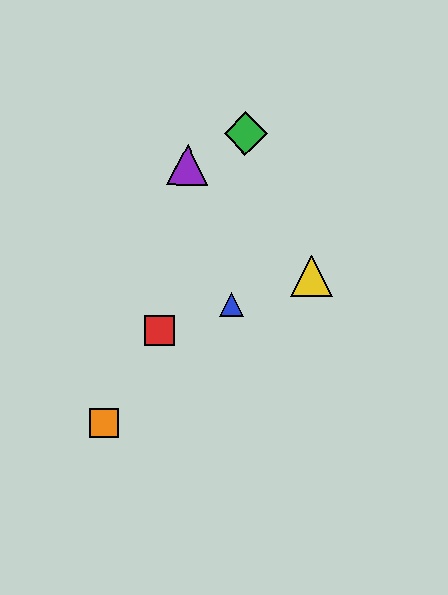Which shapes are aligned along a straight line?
The red square, the blue triangle, the yellow triangle are aligned along a straight line.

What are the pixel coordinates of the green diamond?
The green diamond is at (246, 134).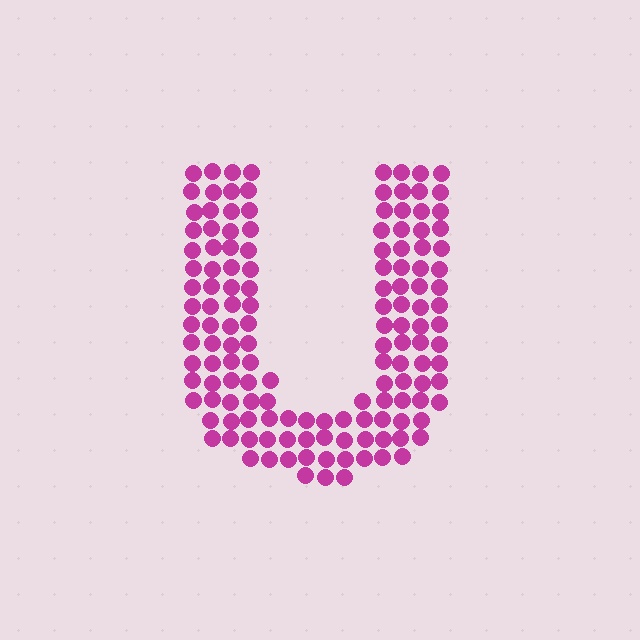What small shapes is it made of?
It is made of small circles.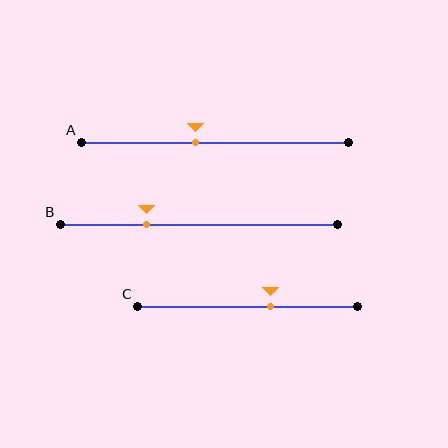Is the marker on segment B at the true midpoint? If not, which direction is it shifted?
No, the marker on segment B is shifted to the left by about 19% of the segment length.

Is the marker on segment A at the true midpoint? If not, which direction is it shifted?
No, the marker on segment A is shifted to the left by about 7% of the segment length.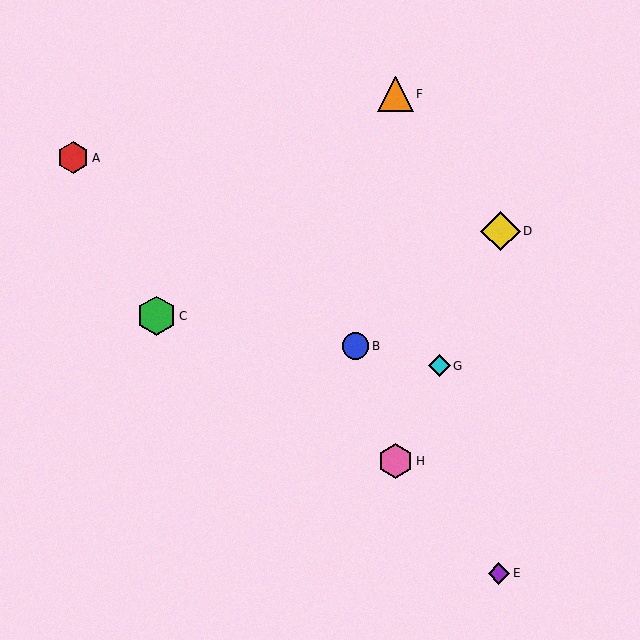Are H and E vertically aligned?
No, H is at x≈396 and E is at x≈499.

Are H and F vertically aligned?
Yes, both are at x≈396.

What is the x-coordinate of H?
Object H is at x≈396.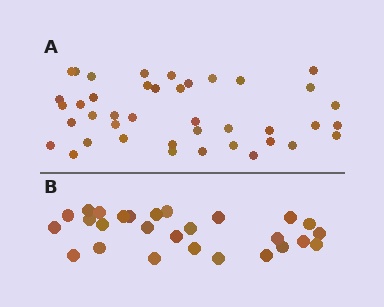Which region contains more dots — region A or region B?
Region A (the top region) has more dots.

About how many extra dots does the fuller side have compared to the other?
Region A has approximately 15 more dots than region B.